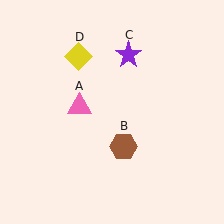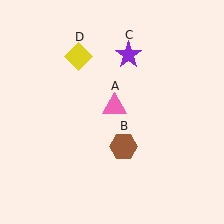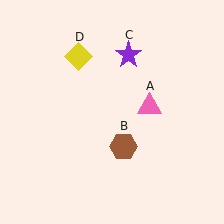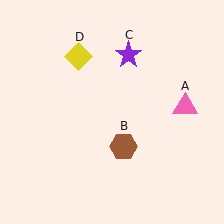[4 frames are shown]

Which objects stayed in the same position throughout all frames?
Brown hexagon (object B) and purple star (object C) and yellow diamond (object D) remained stationary.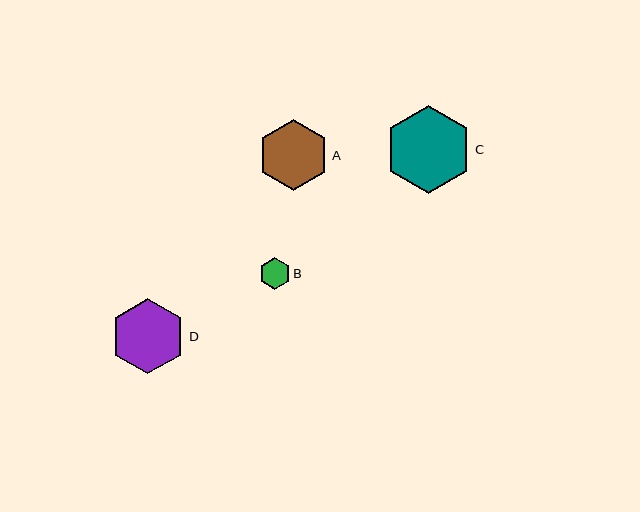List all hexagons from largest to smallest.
From largest to smallest: C, D, A, B.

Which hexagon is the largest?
Hexagon C is the largest with a size of approximately 88 pixels.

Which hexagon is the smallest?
Hexagon B is the smallest with a size of approximately 31 pixels.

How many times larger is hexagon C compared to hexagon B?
Hexagon C is approximately 2.8 times the size of hexagon B.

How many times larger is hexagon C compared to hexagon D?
Hexagon C is approximately 1.2 times the size of hexagon D.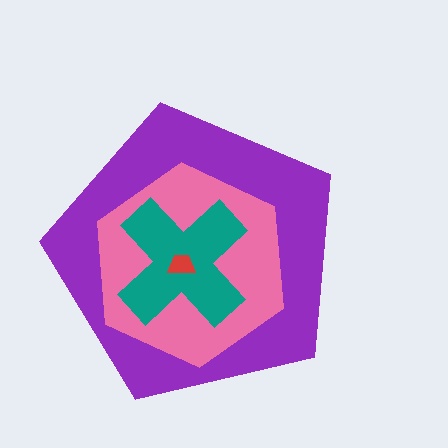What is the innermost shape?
The red trapezoid.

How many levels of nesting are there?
4.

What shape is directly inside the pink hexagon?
The teal cross.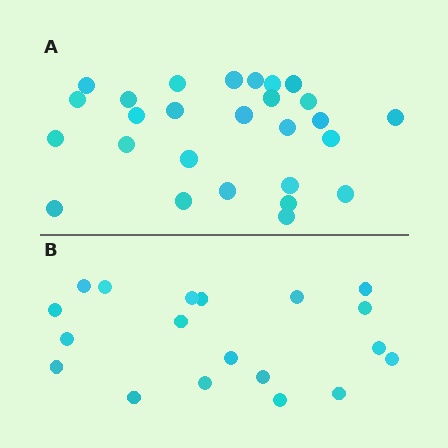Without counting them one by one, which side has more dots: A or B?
Region A (the top region) has more dots.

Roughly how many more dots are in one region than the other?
Region A has roughly 8 or so more dots than region B.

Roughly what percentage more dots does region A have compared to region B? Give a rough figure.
About 40% more.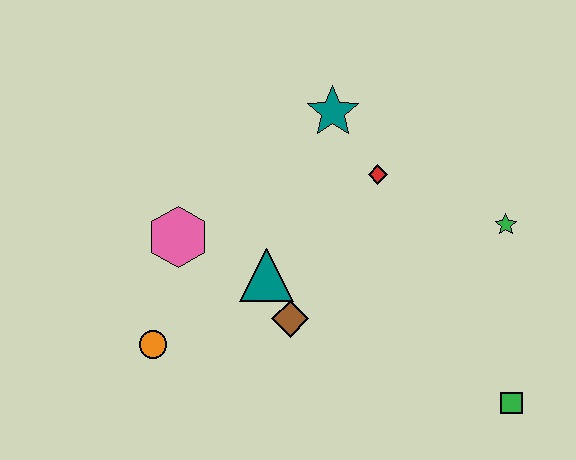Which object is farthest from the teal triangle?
The green square is farthest from the teal triangle.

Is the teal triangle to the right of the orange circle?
Yes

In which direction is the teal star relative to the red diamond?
The teal star is above the red diamond.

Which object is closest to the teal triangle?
The brown diamond is closest to the teal triangle.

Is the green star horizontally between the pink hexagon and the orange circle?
No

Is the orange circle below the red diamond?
Yes